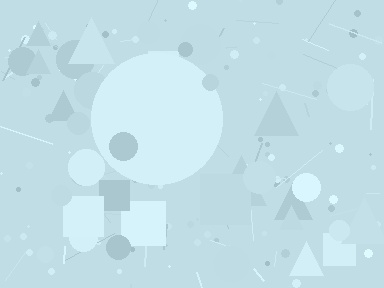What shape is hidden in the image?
A circle is hidden in the image.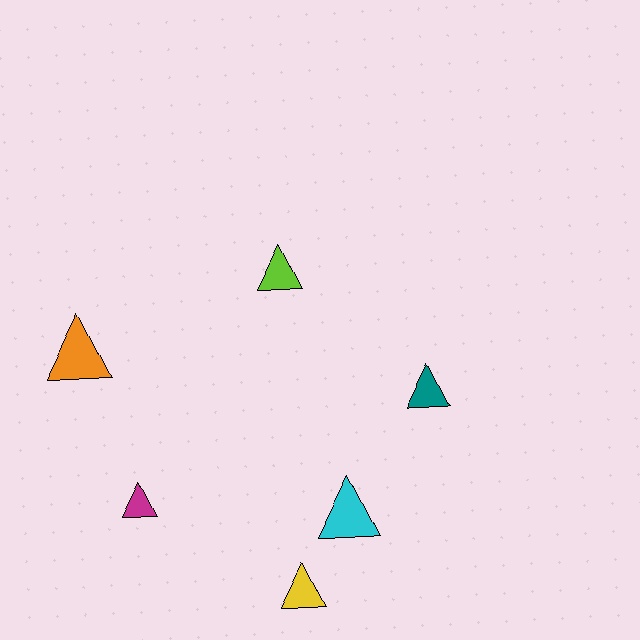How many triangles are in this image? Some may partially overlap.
There are 6 triangles.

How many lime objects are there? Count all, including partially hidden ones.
There is 1 lime object.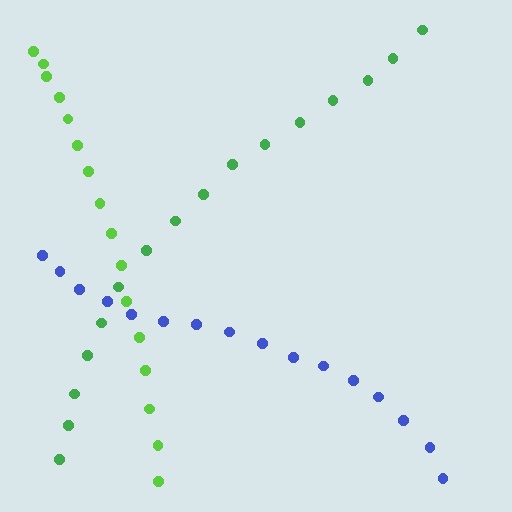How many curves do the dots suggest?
There are 3 distinct paths.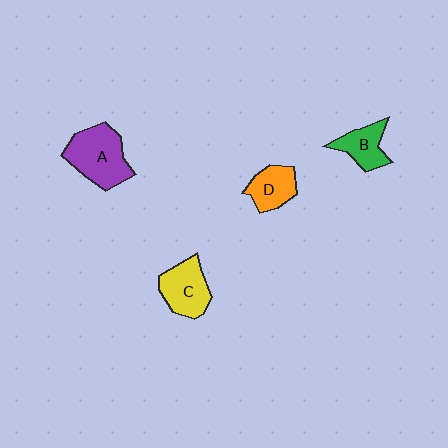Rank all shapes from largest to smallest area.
From largest to smallest: A (purple), C (yellow), D (orange), B (green).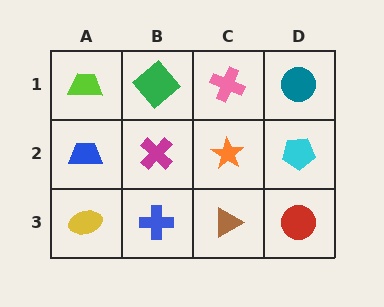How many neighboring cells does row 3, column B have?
3.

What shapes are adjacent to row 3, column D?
A cyan pentagon (row 2, column D), a brown triangle (row 3, column C).